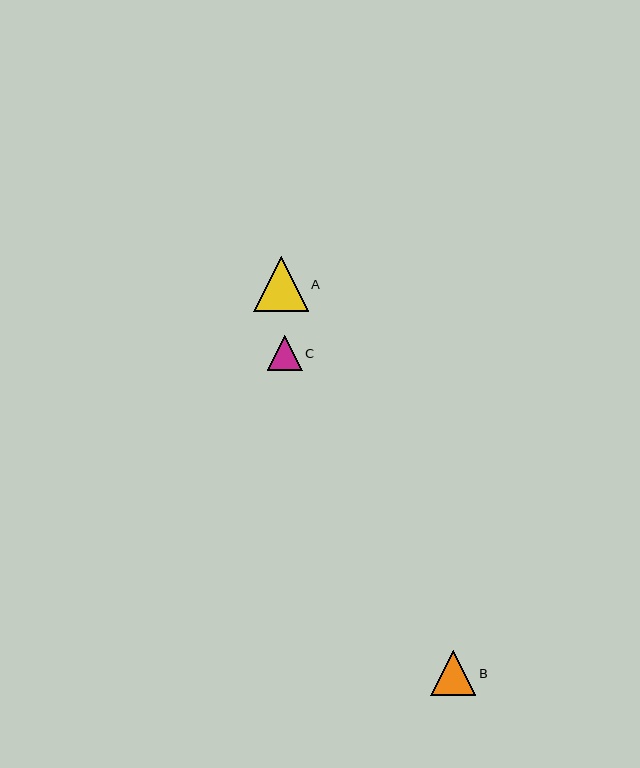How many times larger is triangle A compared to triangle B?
Triangle A is approximately 1.2 times the size of triangle B.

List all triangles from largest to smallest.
From largest to smallest: A, B, C.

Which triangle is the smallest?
Triangle C is the smallest with a size of approximately 35 pixels.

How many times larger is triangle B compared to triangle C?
Triangle B is approximately 1.3 times the size of triangle C.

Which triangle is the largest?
Triangle A is the largest with a size of approximately 54 pixels.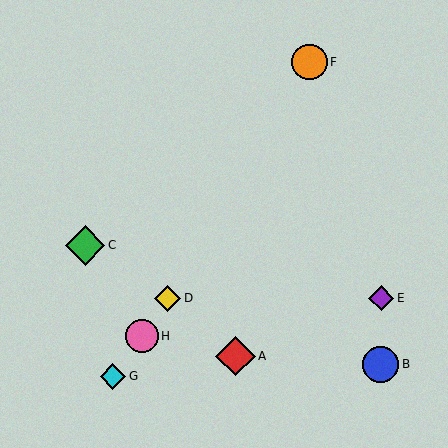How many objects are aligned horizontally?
2 objects (D, E) are aligned horizontally.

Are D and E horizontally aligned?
Yes, both are at y≈298.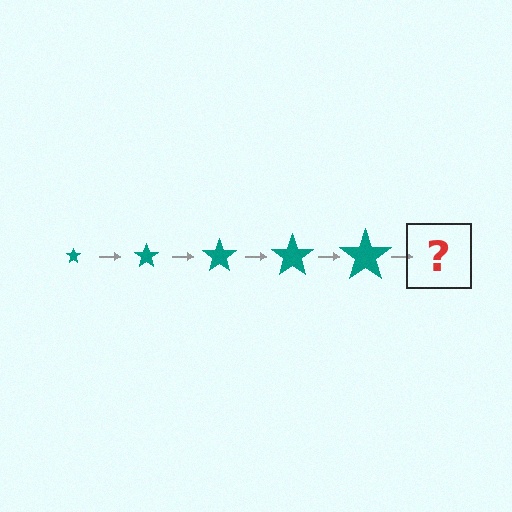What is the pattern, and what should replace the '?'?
The pattern is that the star gets progressively larger each step. The '?' should be a teal star, larger than the previous one.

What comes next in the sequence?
The next element should be a teal star, larger than the previous one.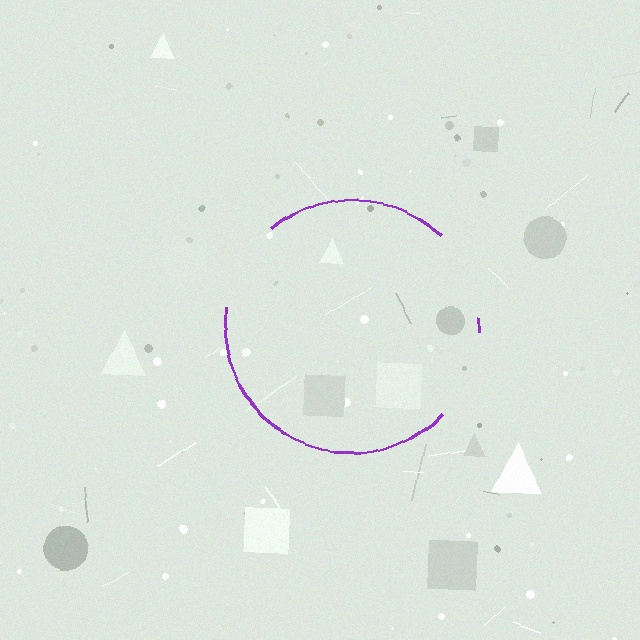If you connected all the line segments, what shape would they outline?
They would outline a circle.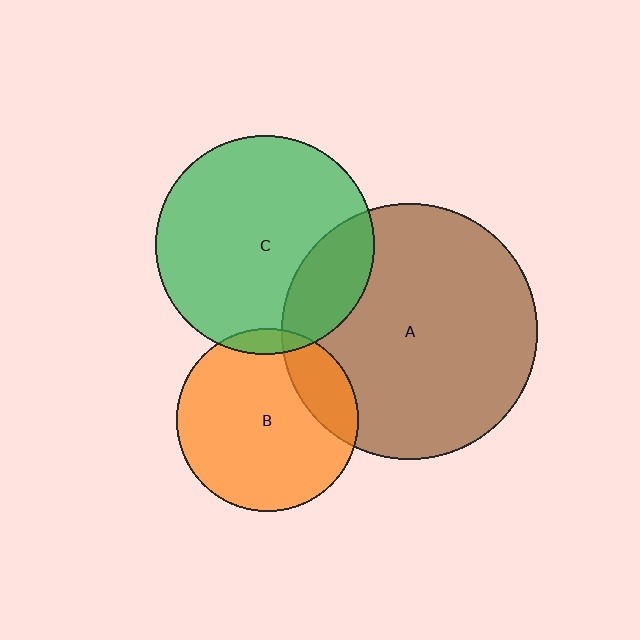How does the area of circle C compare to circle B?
Approximately 1.4 times.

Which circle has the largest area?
Circle A (brown).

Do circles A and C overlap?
Yes.